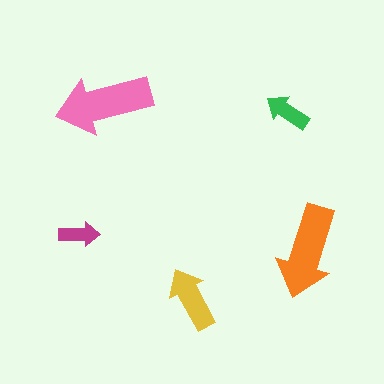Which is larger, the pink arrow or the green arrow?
The pink one.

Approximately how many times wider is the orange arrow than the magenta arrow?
About 2.5 times wider.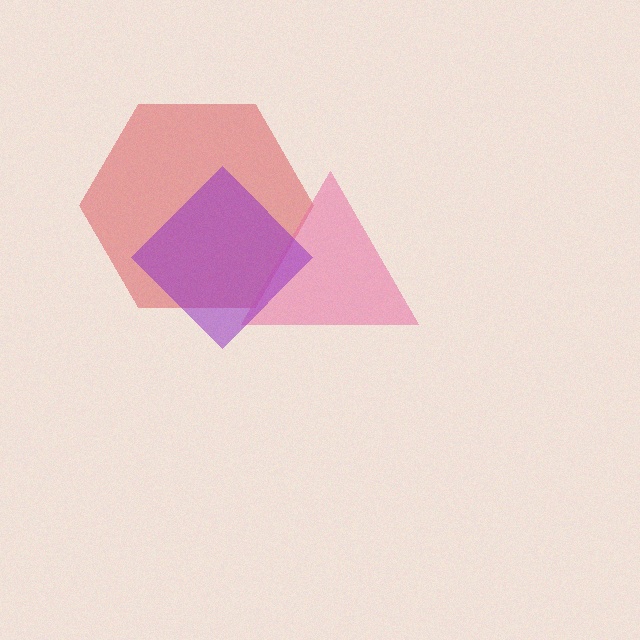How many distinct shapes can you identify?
There are 3 distinct shapes: a red hexagon, a pink triangle, a purple diamond.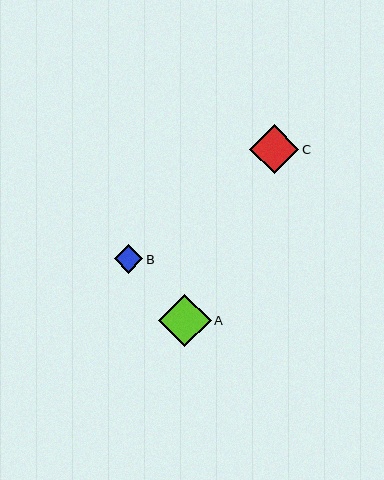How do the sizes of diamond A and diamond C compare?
Diamond A and diamond C are approximately the same size.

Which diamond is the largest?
Diamond A is the largest with a size of approximately 52 pixels.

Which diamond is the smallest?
Diamond B is the smallest with a size of approximately 29 pixels.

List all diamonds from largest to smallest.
From largest to smallest: A, C, B.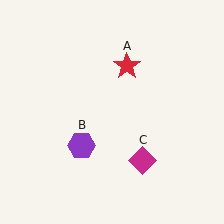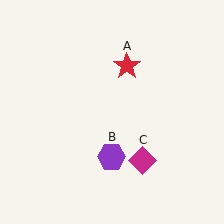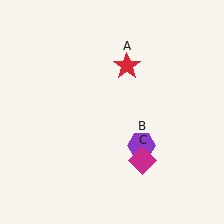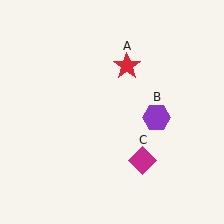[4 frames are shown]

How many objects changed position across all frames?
1 object changed position: purple hexagon (object B).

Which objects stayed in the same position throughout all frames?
Red star (object A) and magenta diamond (object C) remained stationary.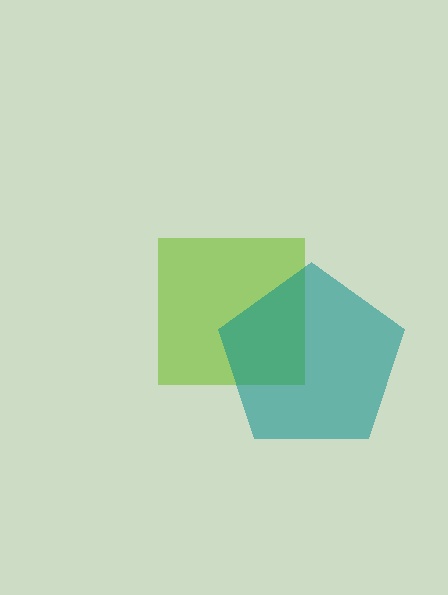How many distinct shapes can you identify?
There are 2 distinct shapes: a lime square, a teal pentagon.